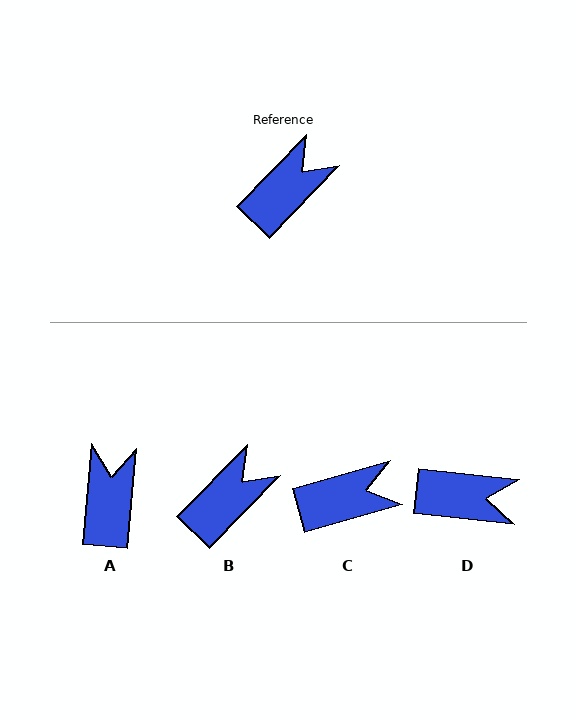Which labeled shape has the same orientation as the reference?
B.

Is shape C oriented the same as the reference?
No, it is off by about 30 degrees.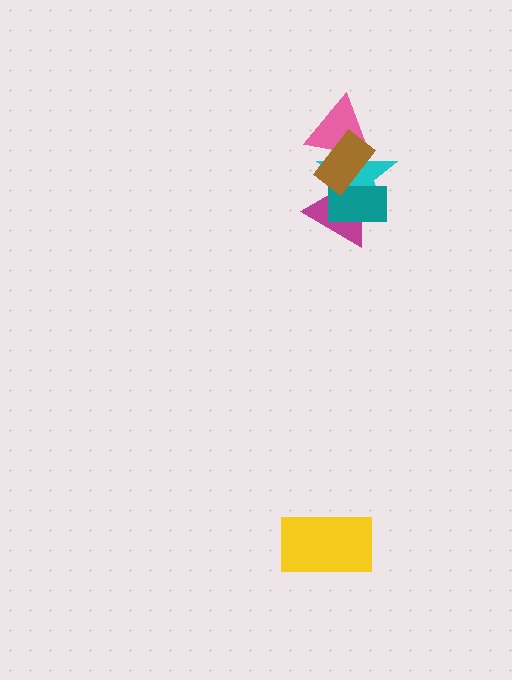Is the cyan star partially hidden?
Yes, it is partially covered by another shape.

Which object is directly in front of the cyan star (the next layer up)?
The teal rectangle is directly in front of the cyan star.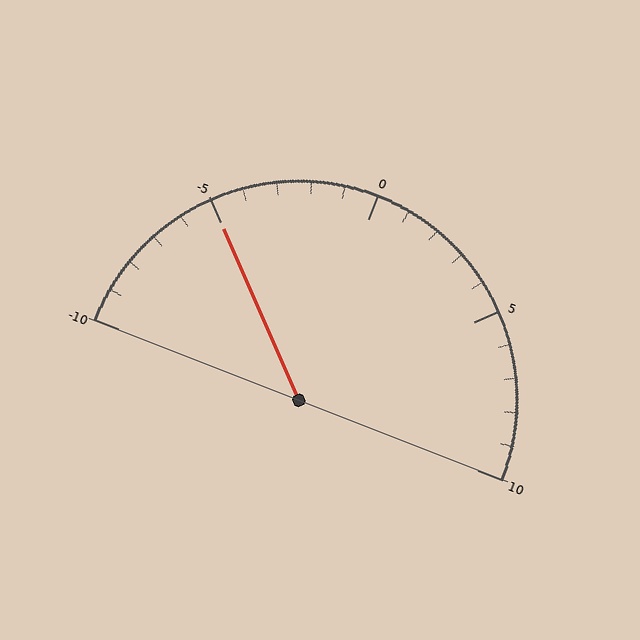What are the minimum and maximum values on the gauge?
The gauge ranges from -10 to 10.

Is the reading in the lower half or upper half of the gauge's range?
The reading is in the lower half of the range (-10 to 10).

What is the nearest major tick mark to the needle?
The nearest major tick mark is -5.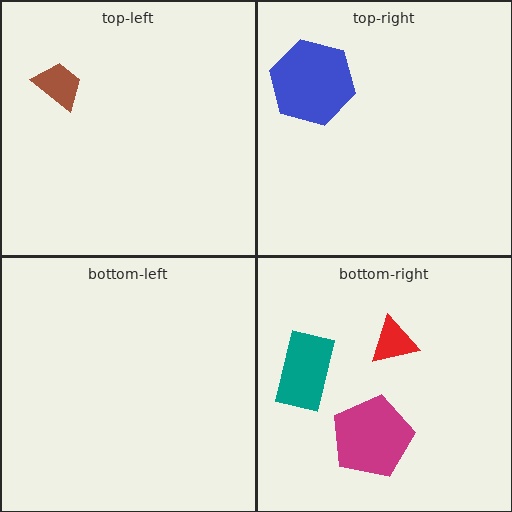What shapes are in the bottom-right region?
The red triangle, the teal rectangle, the magenta pentagon.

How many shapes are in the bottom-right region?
3.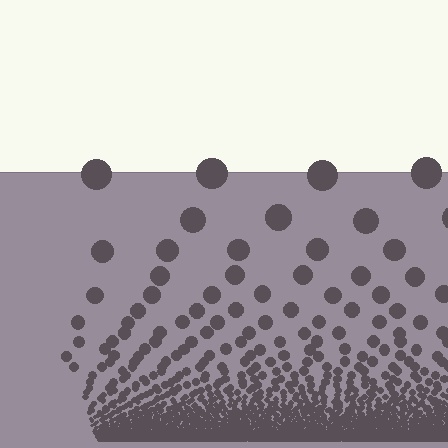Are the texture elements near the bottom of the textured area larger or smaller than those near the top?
Smaller. The gradient is inverted — elements near the bottom are smaller and denser.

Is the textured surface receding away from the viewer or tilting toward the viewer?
The surface appears to tilt toward the viewer. Texture elements get larger and sparser toward the top.